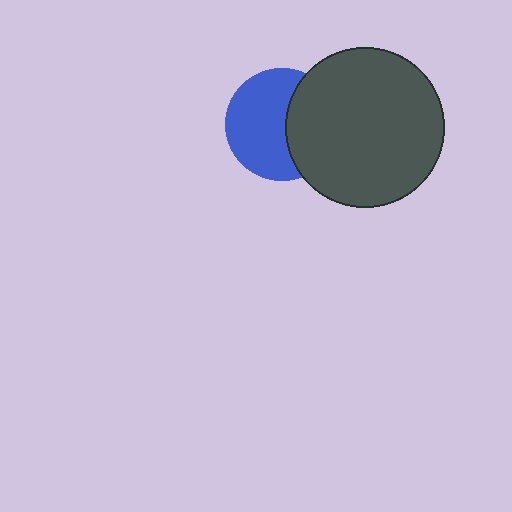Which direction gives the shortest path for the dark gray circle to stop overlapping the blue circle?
Moving right gives the shortest separation.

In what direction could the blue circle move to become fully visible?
The blue circle could move left. That would shift it out from behind the dark gray circle entirely.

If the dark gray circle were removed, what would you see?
You would see the complete blue circle.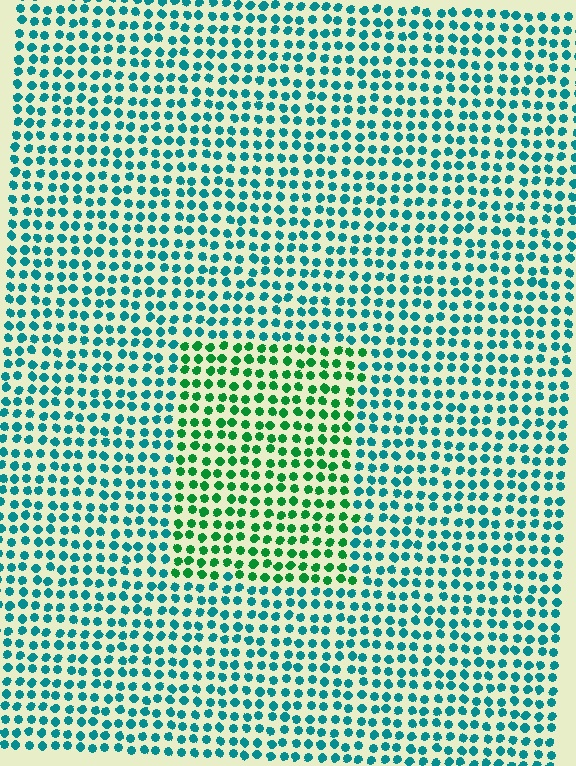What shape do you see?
I see a rectangle.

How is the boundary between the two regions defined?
The boundary is defined purely by a slight shift in hue (about 44 degrees). Spacing, size, and orientation are identical on both sides.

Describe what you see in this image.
The image is filled with small teal elements in a uniform arrangement. A rectangle-shaped region is visible where the elements are tinted to a slightly different hue, forming a subtle color boundary.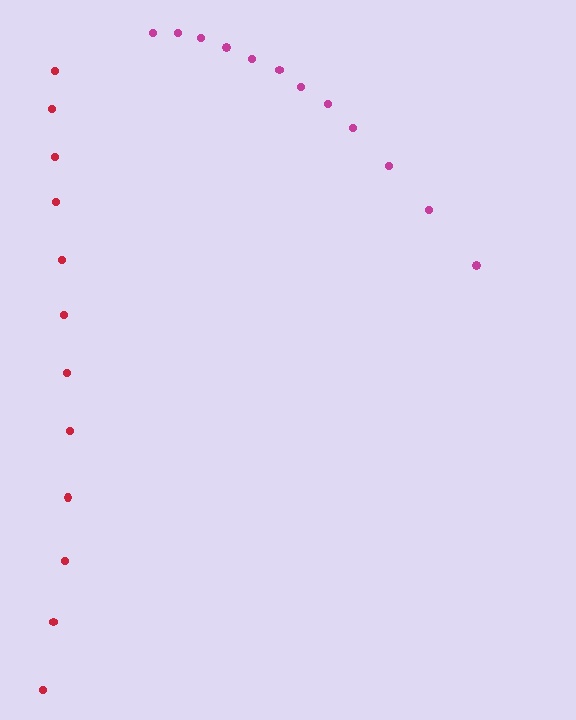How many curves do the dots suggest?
There are 2 distinct paths.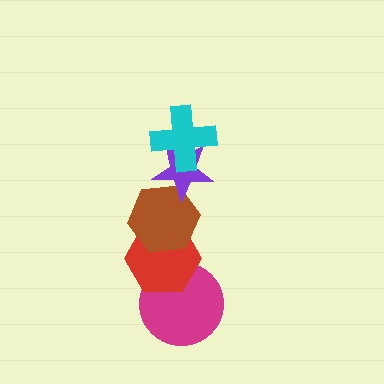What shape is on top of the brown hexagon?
The purple star is on top of the brown hexagon.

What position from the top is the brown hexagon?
The brown hexagon is 3rd from the top.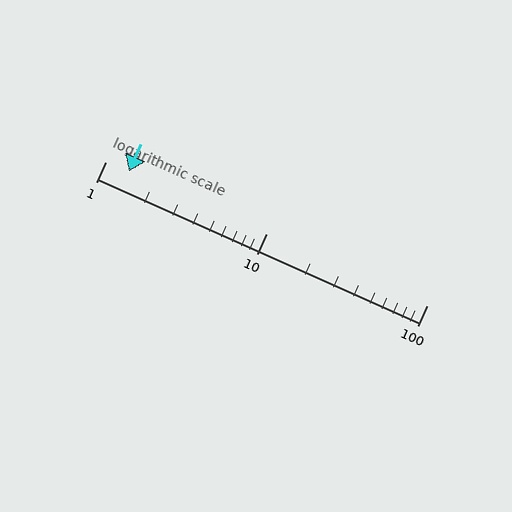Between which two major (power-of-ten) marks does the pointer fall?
The pointer is between 1 and 10.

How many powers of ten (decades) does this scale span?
The scale spans 2 decades, from 1 to 100.